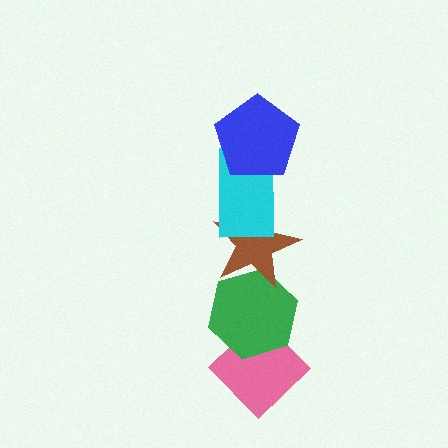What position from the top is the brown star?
The brown star is 3rd from the top.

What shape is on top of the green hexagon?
The brown star is on top of the green hexagon.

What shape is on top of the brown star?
The cyan rectangle is on top of the brown star.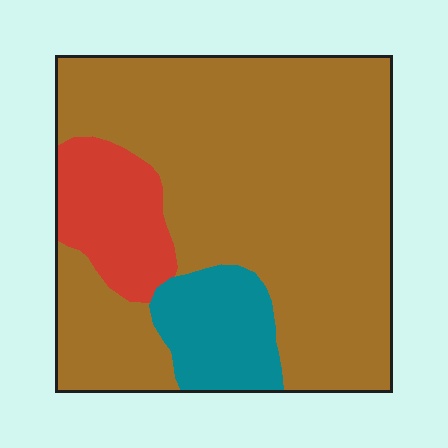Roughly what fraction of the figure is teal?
Teal takes up less than a quarter of the figure.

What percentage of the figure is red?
Red takes up about one eighth (1/8) of the figure.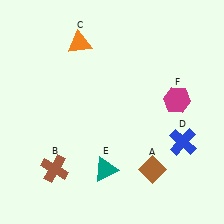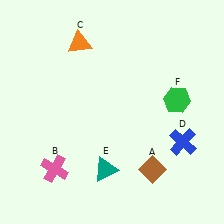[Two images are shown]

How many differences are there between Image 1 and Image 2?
There are 2 differences between the two images.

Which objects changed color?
B changed from brown to pink. F changed from magenta to green.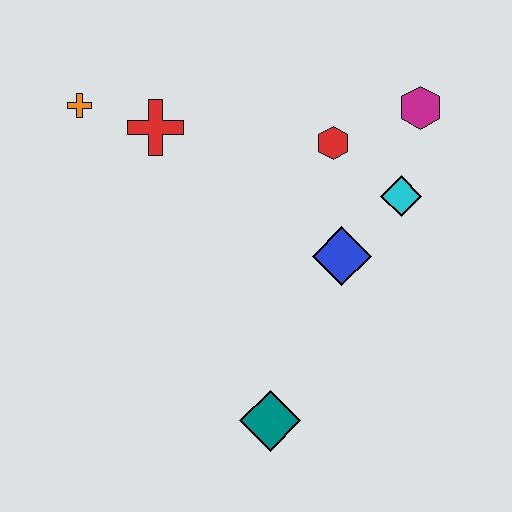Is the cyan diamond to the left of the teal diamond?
No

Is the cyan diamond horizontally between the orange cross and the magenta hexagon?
Yes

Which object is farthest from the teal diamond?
The orange cross is farthest from the teal diamond.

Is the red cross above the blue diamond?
Yes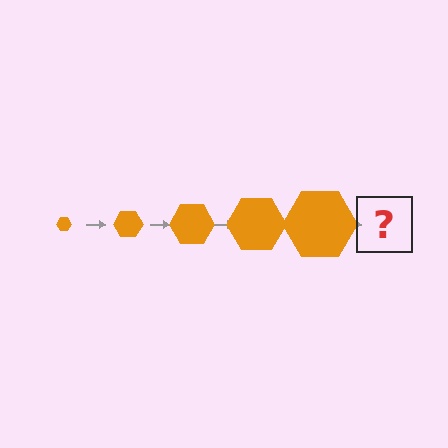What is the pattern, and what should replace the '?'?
The pattern is that the hexagon gets progressively larger each step. The '?' should be an orange hexagon, larger than the previous one.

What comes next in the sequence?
The next element should be an orange hexagon, larger than the previous one.